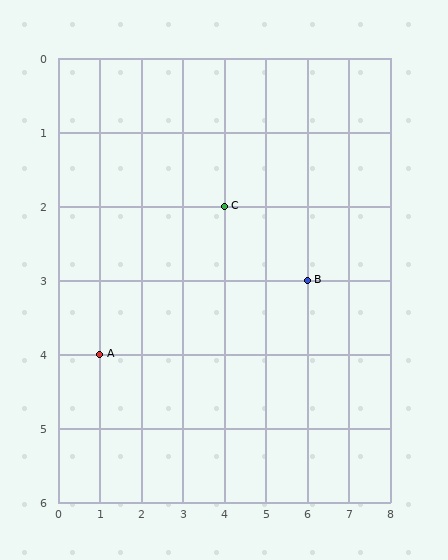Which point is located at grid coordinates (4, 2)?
Point C is at (4, 2).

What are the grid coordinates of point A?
Point A is at grid coordinates (1, 4).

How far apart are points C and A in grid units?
Points C and A are 3 columns and 2 rows apart (about 3.6 grid units diagonally).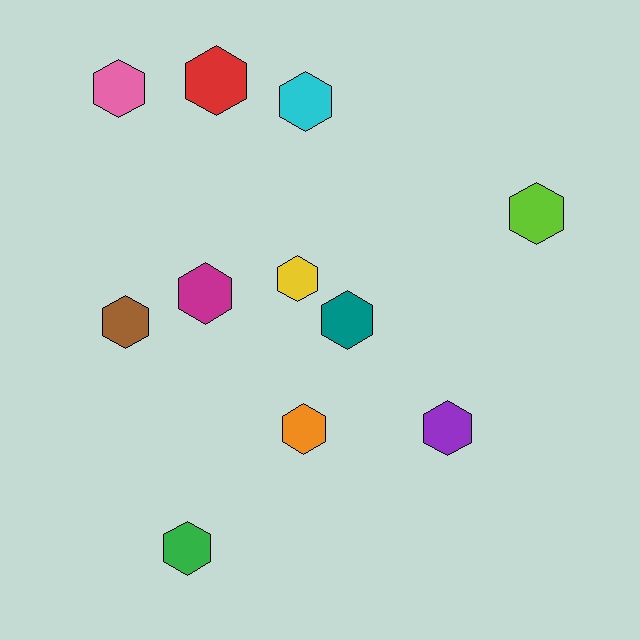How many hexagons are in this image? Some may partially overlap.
There are 11 hexagons.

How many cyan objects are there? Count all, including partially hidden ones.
There is 1 cyan object.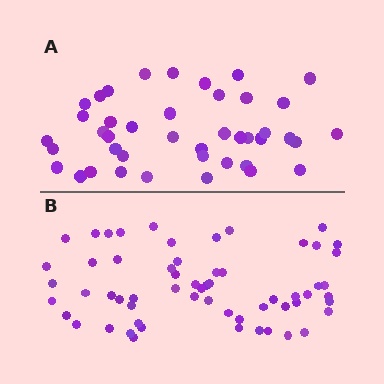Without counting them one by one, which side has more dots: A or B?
Region B (the bottom region) has more dots.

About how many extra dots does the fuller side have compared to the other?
Region B has approximately 20 more dots than region A.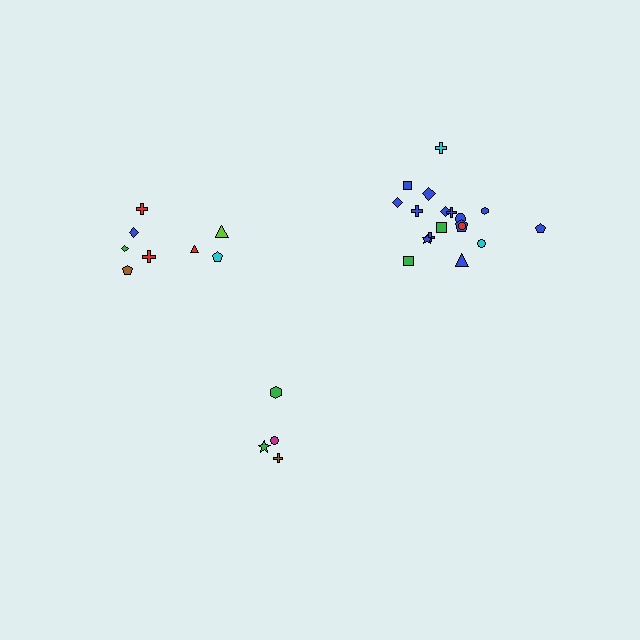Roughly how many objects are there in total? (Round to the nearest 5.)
Roughly 30 objects in total.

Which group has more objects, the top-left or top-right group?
The top-right group.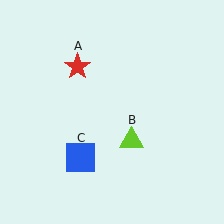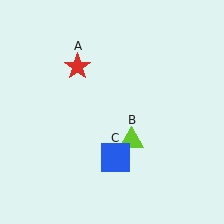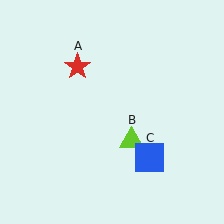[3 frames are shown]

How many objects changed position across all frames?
1 object changed position: blue square (object C).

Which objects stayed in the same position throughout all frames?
Red star (object A) and lime triangle (object B) remained stationary.